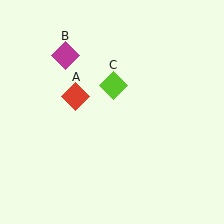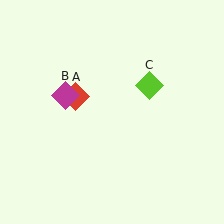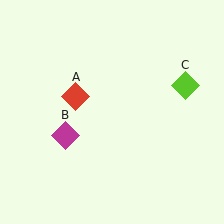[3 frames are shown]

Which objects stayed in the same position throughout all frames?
Red diamond (object A) remained stationary.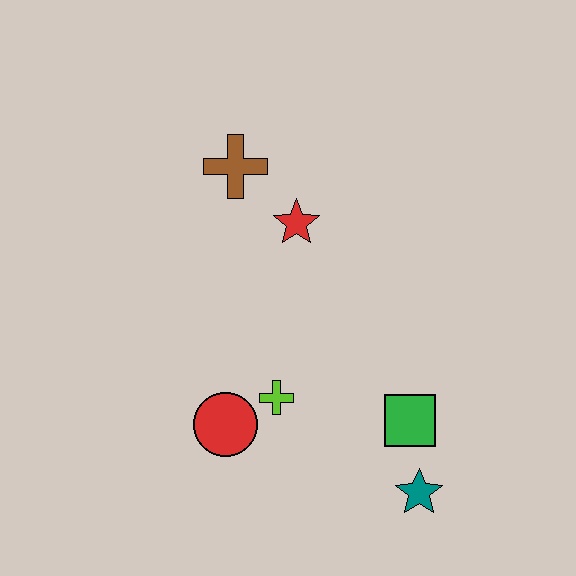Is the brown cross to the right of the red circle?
Yes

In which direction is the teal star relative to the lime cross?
The teal star is to the right of the lime cross.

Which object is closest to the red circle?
The lime cross is closest to the red circle.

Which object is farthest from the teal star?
The brown cross is farthest from the teal star.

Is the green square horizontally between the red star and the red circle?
No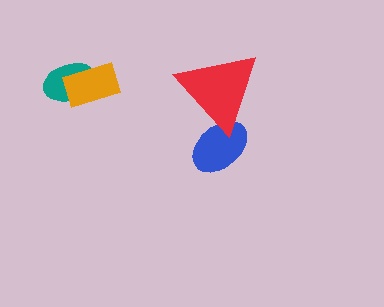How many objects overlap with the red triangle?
1 object overlaps with the red triangle.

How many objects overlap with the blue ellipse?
1 object overlaps with the blue ellipse.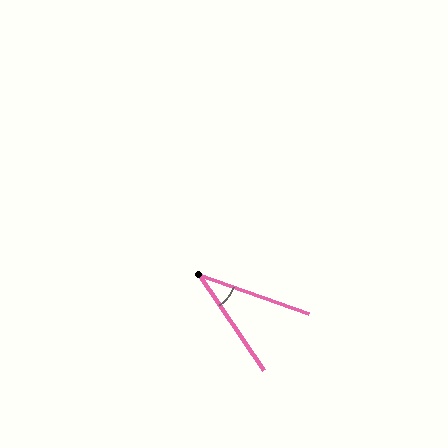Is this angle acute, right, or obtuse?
It is acute.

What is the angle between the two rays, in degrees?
Approximately 36 degrees.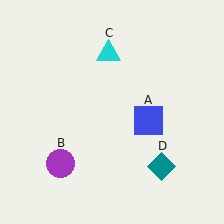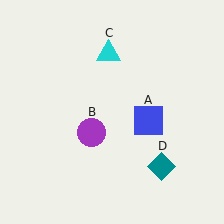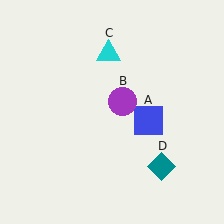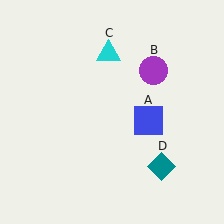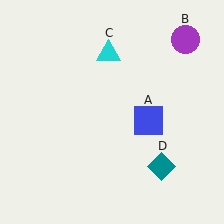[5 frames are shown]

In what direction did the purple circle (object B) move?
The purple circle (object B) moved up and to the right.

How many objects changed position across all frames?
1 object changed position: purple circle (object B).